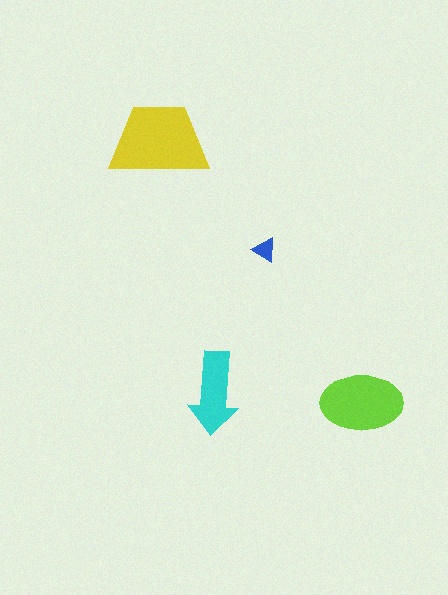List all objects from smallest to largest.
The blue triangle, the cyan arrow, the lime ellipse, the yellow trapezoid.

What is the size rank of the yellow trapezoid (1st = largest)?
1st.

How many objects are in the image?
There are 4 objects in the image.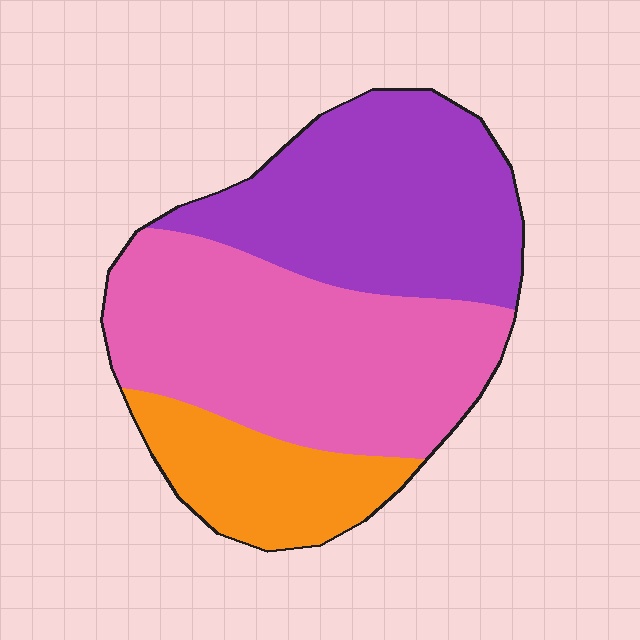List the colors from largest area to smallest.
From largest to smallest: pink, purple, orange.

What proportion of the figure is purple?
Purple covers around 35% of the figure.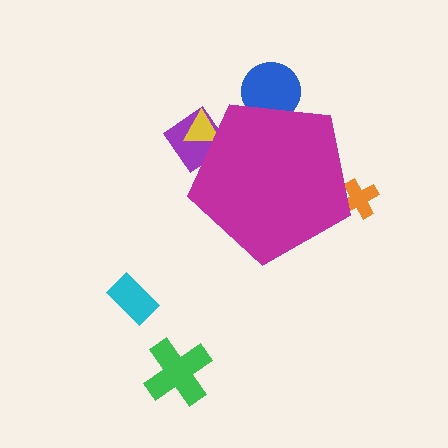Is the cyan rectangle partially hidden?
No, the cyan rectangle is fully visible.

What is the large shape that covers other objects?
A magenta pentagon.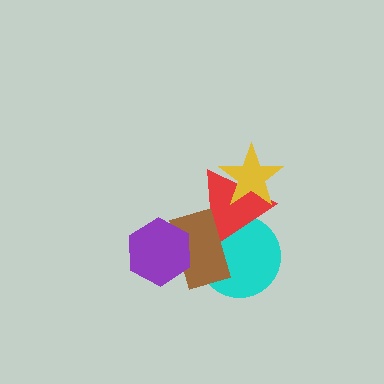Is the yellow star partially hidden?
No, no other shape covers it.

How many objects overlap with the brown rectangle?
3 objects overlap with the brown rectangle.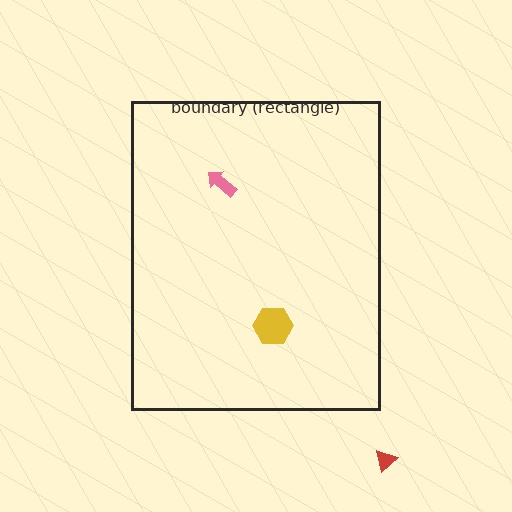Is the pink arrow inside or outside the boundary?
Inside.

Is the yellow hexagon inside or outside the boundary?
Inside.